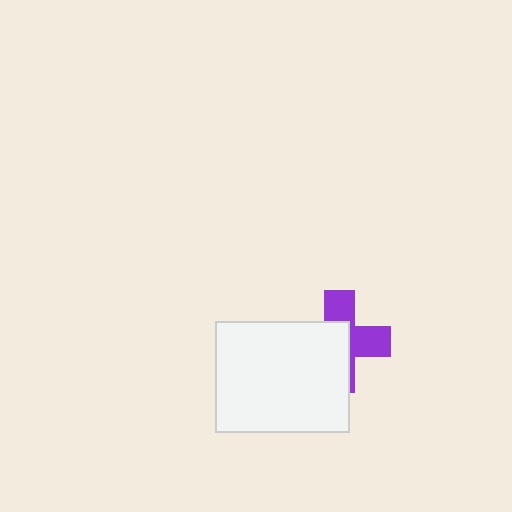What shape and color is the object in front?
The object in front is a white rectangle.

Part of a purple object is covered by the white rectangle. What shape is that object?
It is a cross.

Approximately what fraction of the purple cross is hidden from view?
Roughly 54% of the purple cross is hidden behind the white rectangle.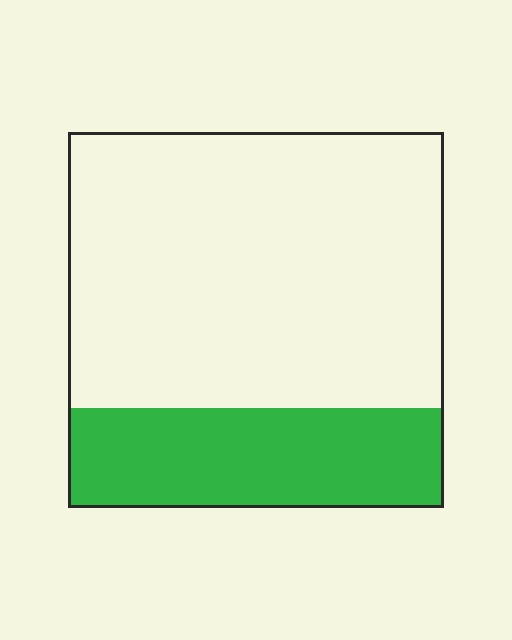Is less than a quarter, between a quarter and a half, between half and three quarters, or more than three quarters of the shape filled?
Between a quarter and a half.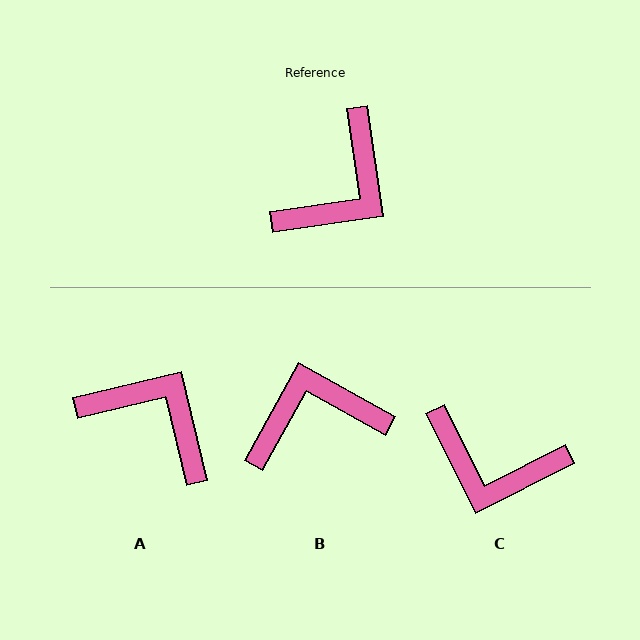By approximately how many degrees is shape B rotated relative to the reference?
Approximately 143 degrees counter-clockwise.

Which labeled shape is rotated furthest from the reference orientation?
B, about 143 degrees away.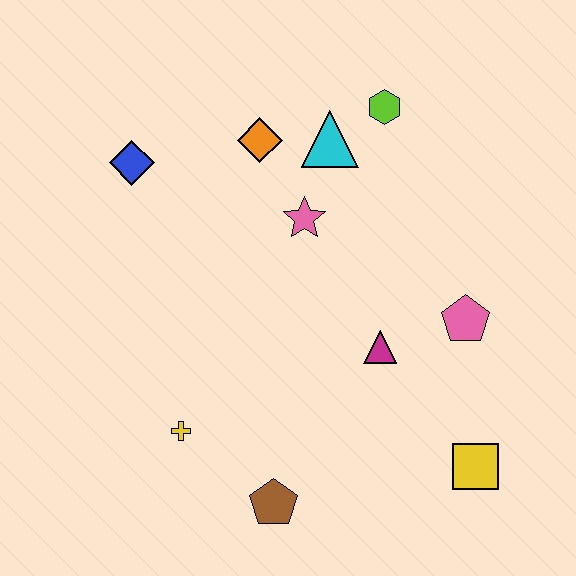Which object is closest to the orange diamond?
The cyan triangle is closest to the orange diamond.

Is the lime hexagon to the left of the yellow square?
Yes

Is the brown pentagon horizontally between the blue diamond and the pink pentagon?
Yes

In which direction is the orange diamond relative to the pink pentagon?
The orange diamond is to the left of the pink pentagon.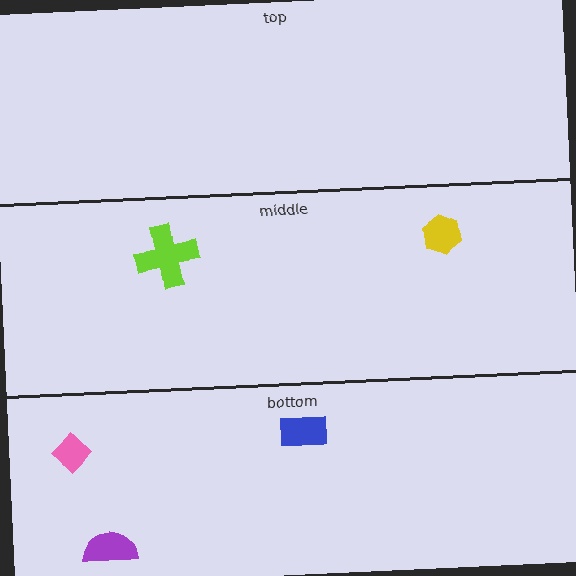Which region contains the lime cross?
The middle region.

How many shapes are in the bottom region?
3.